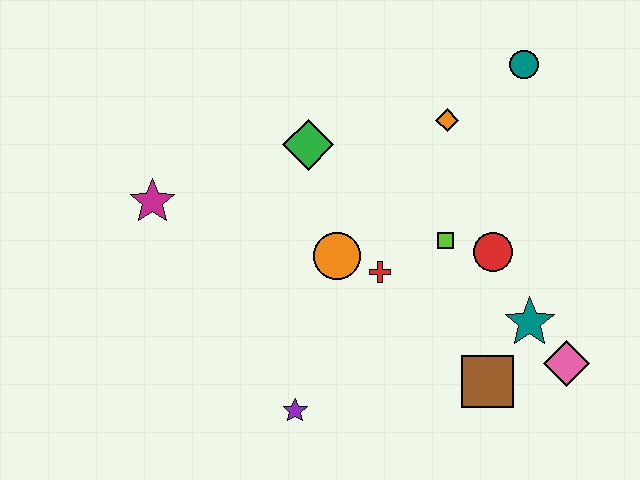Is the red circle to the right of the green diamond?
Yes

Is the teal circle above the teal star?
Yes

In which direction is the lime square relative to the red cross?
The lime square is to the right of the red cross.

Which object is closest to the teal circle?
The orange diamond is closest to the teal circle.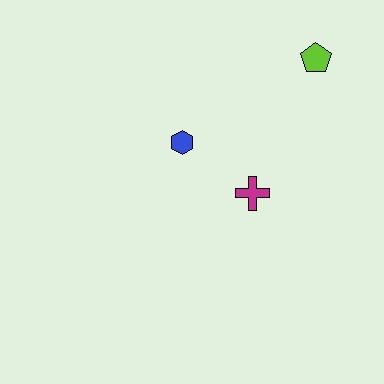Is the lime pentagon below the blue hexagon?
No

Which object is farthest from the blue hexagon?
The lime pentagon is farthest from the blue hexagon.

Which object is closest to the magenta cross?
The blue hexagon is closest to the magenta cross.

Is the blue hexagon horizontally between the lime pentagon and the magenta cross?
No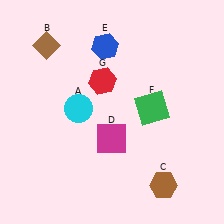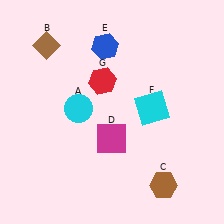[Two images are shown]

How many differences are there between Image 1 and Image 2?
There is 1 difference between the two images.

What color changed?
The square (F) changed from green in Image 1 to cyan in Image 2.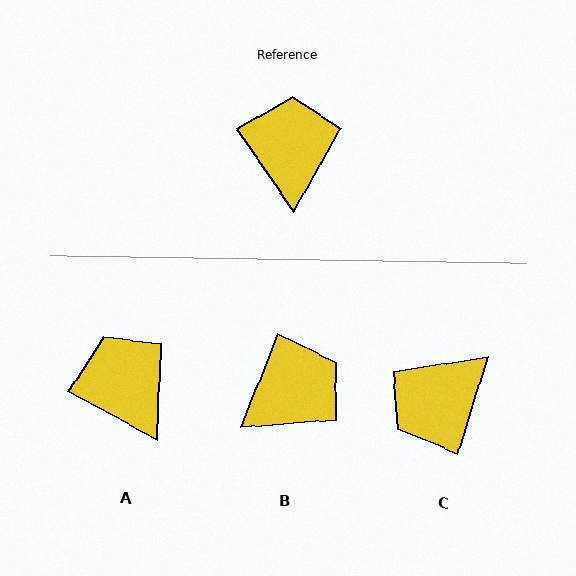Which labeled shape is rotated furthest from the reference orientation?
C, about 128 degrees away.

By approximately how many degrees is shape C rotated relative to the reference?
Approximately 128 degrees counter-clockwise.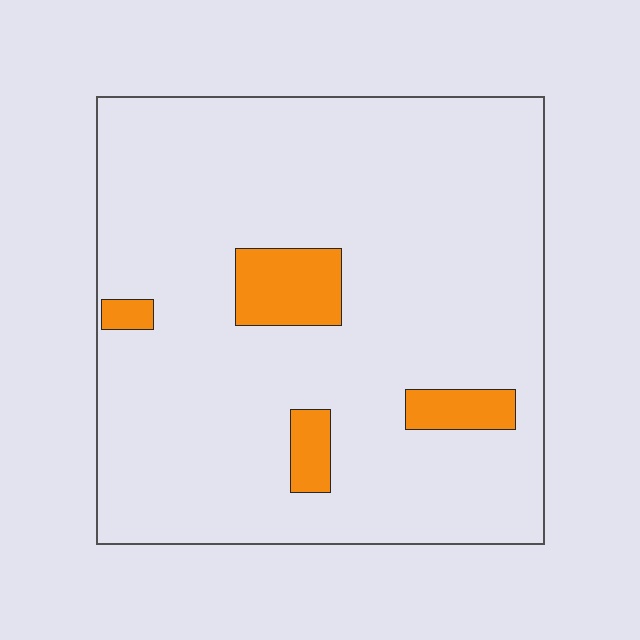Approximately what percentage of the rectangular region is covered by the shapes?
Approximately 10%.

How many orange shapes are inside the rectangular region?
4.